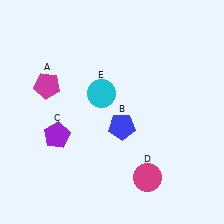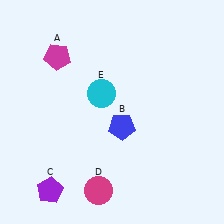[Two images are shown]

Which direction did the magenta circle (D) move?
The magenta circle (D) moved left.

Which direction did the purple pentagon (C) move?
The purple pentagon (C) moved down.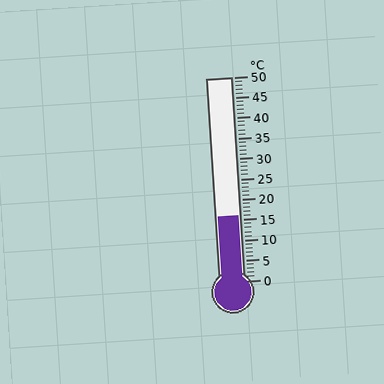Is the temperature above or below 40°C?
The temperature is below 40°C.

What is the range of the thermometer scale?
The thermometer scale ranges from 0°C to 50°C.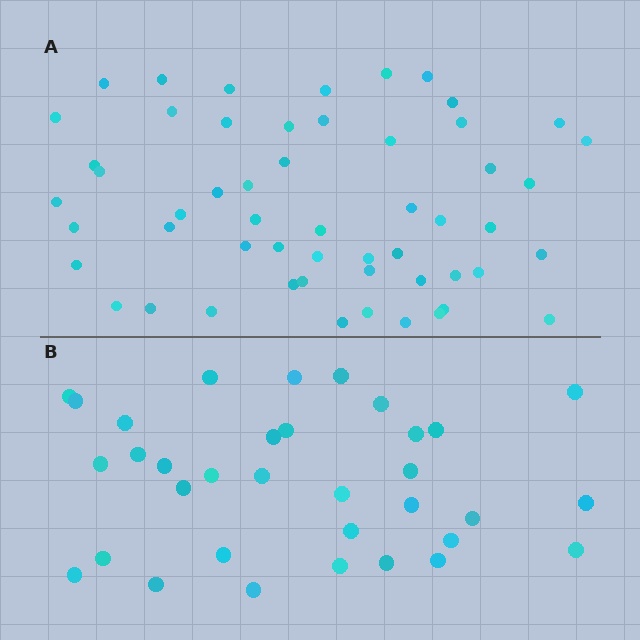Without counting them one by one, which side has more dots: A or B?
Region A (the top region) has more dots.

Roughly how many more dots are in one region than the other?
Region A has approximately 20 more dots than region B.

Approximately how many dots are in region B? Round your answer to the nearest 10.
About 30 dots. (The exact count is 34, which rounds to 30.)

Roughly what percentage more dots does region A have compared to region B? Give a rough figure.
About 60% more.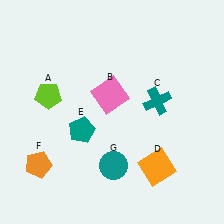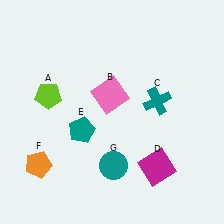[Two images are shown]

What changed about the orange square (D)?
In Image 1, D is orange. In Image 2, it changed to magenta.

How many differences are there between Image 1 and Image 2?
There is 1 difference between the two images.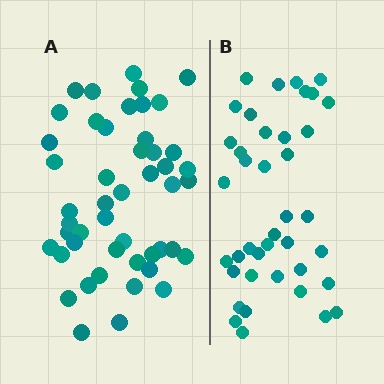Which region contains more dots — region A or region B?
Region A (the left region) has more dots.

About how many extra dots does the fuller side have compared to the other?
Region A has roughly 8 or so more dots than region B.